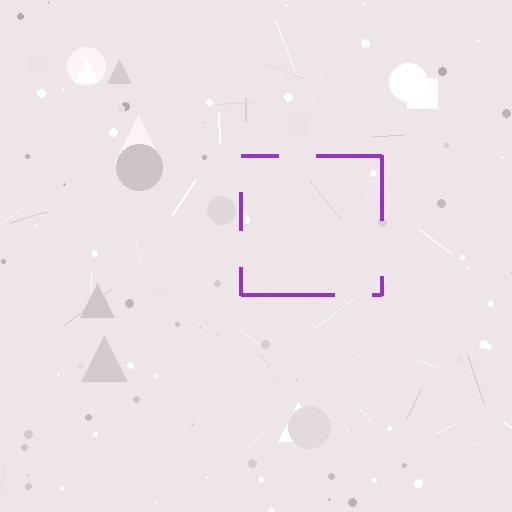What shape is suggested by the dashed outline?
The dashed outline suggests a square.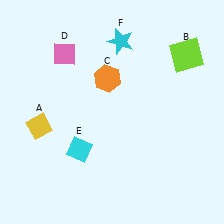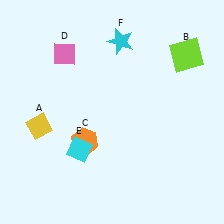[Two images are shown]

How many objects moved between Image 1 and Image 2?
1 object moved between the two images.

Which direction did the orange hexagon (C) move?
The orange hexagon (C) moved down.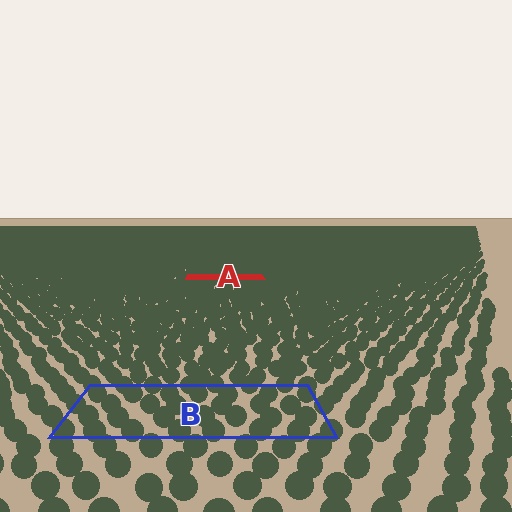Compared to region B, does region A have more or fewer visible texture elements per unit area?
Region A has more texture elements per unit area — they are packed more densely because it is farther away.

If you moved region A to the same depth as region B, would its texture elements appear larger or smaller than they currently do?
They would appear larger. At a closer depth, the same texture elements are projected at a bigger on-screen size.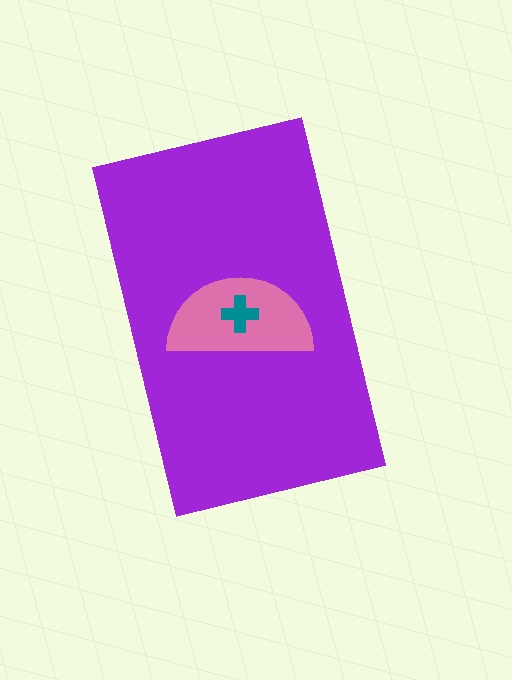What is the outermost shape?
The purple rectangle.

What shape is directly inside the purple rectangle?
The pink semicircle.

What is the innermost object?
The teal cross.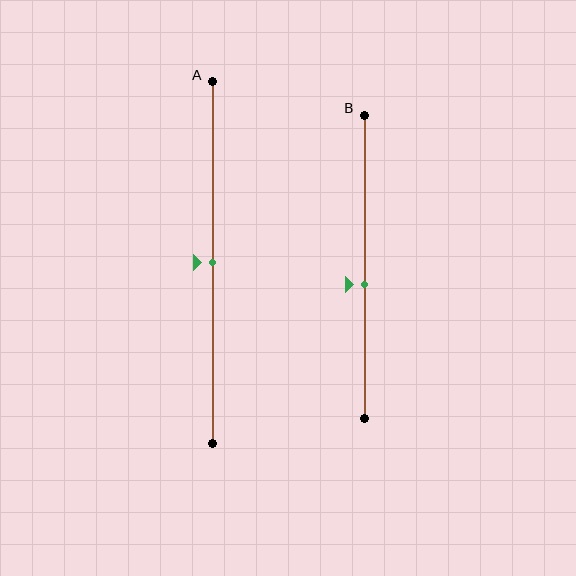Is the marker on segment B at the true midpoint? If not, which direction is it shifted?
No, the marker on segment B is shifted downward by about 6% of the segment length.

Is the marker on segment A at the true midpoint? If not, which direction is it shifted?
Yes, the marker on segment A is at the true midpoint.